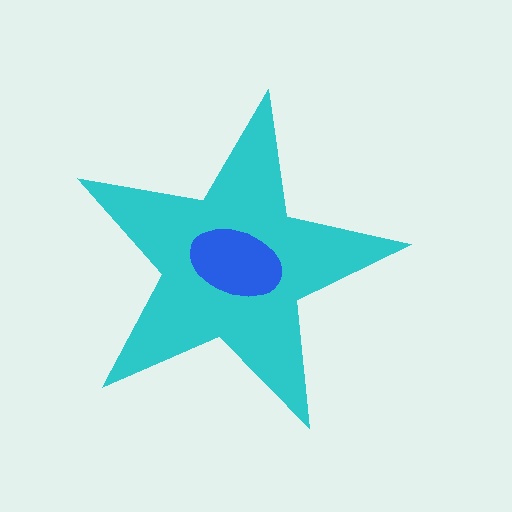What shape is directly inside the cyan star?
The blue ellipse.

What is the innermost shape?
The blue ellipse.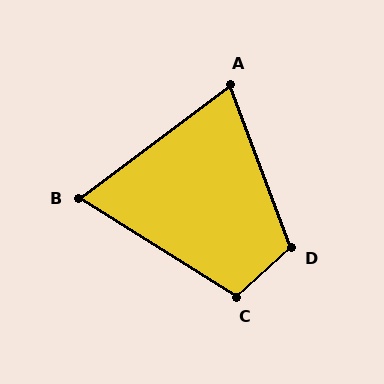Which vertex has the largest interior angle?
D, at approximately 111 degrees.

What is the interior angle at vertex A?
Approximately 74 degrees (acute).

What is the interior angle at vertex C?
Approximately 106 degrees (obtuse).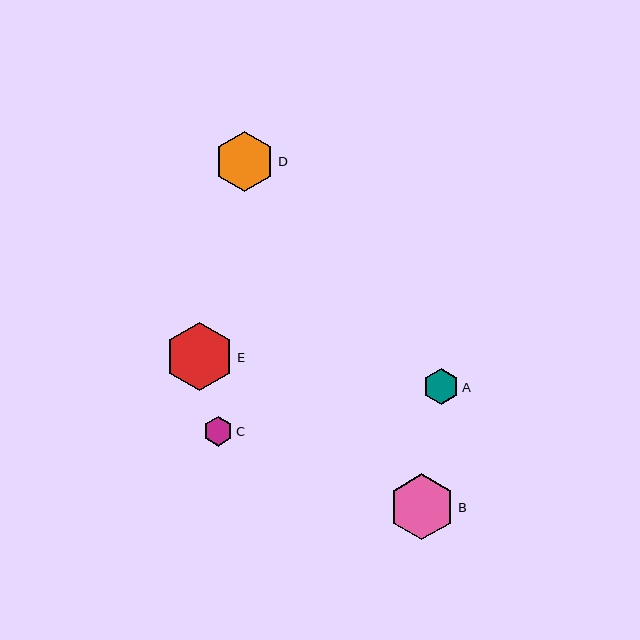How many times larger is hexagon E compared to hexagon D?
Hexagon E is approximately 1.1 times the size of hexagon D.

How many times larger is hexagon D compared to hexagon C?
Hexagon D is approximately 2.0 times the size of hexagon C.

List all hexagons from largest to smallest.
From largest to smallest: E, B, D, A, C.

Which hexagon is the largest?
Hexagon E is the largest with a size of approximately 69 pixels.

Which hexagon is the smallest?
Hexagon C is the smallest with a size of approximately 30 pixels.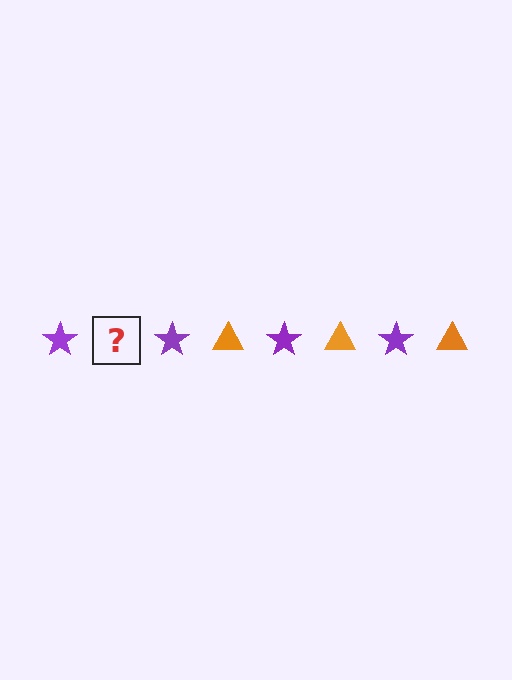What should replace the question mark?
The question mark should be replaced with an orange triangle.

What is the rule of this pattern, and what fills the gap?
The rule is that the pattern alternates between purple star and orange triangle. The gap should be filled with an orange triangle.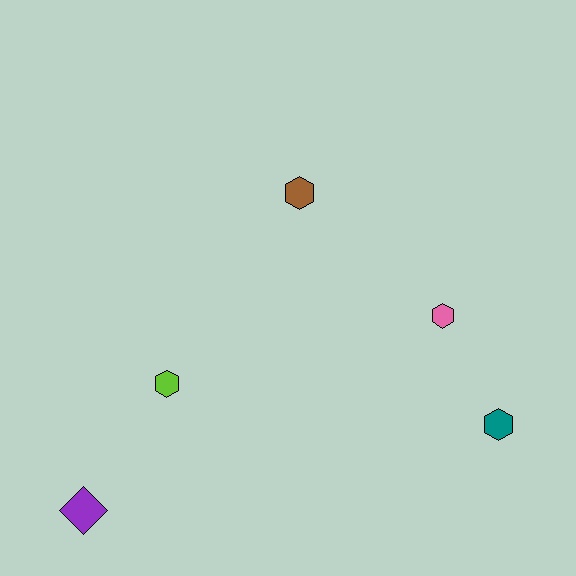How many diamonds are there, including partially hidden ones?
There is 1 diamond.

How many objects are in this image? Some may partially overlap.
There are 5 objects.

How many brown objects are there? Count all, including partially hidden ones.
There is 1 brown object.